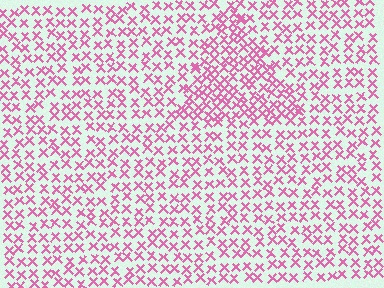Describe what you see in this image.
The image contains small pink elements arranged at two different densities. A triangle-shaped region is visible where the elements are more densely packed than the surrounding area.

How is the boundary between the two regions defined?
The boundary is defined by a change in element density (approximately 1.6x ratio). All elements are the same color, size, and shape.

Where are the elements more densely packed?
The elements are more densely packed inside the triangle boundary.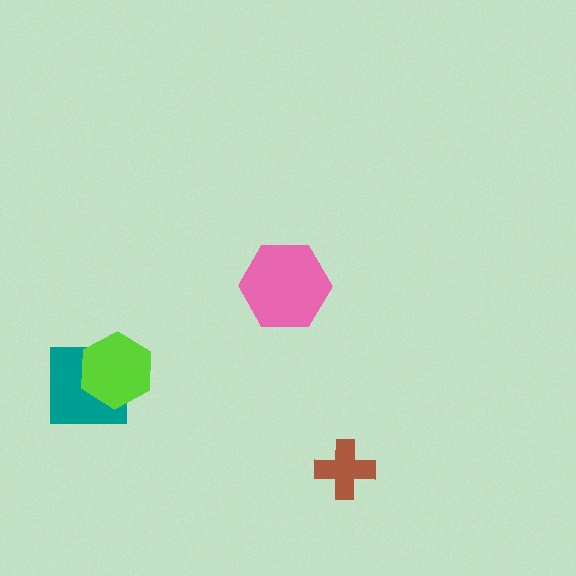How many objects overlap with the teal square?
1 object overlaps with the teal square.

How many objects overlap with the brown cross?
0 objects overlap with the brown cross.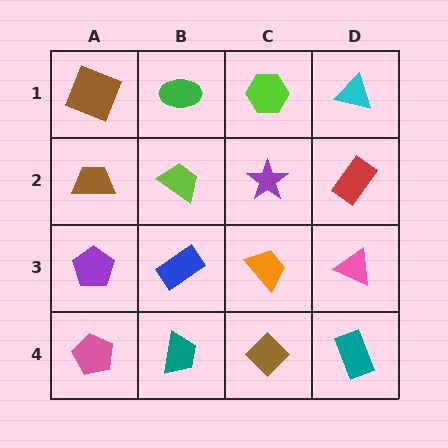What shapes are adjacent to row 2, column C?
A lime hexagon (row 1, column C), an orange trapezoid (row 3, column C), a lime trapezoid (row 2, column B), a red rectangle (row 2, column D).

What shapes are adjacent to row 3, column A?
A brown trapezoid (row 2, column A), a pink pentagon (row 4, column A), a blue rectangle (row 3, column B).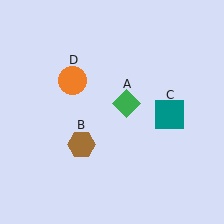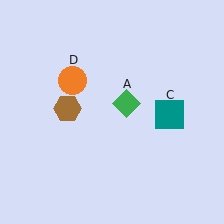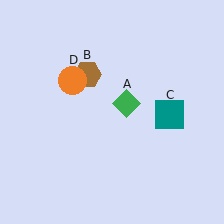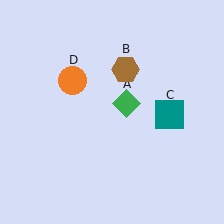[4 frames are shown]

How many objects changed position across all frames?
1 object changed position: brown hexagon (object B).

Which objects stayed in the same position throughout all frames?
Green diamond (object A) and teal square (object C) and orange circle (object D) remained stationary.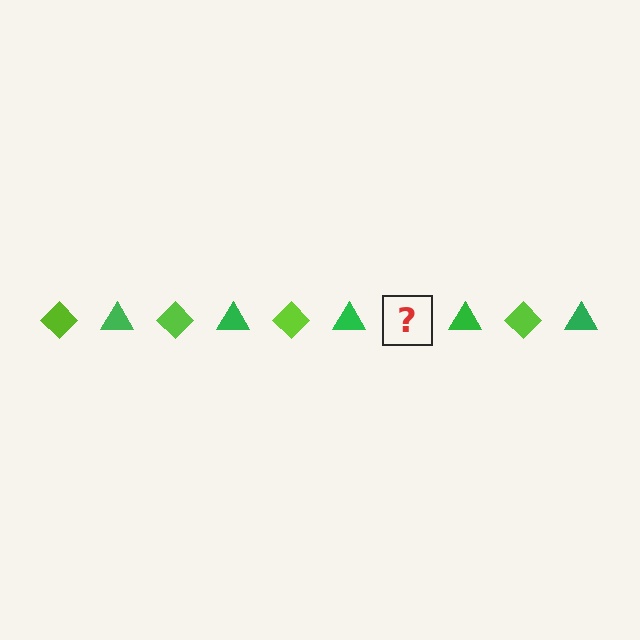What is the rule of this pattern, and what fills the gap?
The rule is that the pattern alternates between lime diamond and green triangle. The gap should be filled with a lime diamond.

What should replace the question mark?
The question mark should be replaced with a lime diamond.